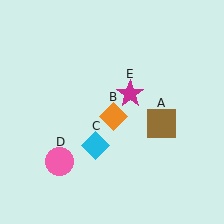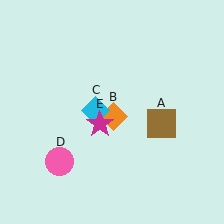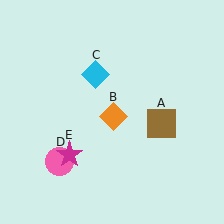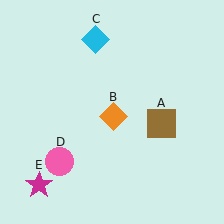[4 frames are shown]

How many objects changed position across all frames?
2 objects changed position: cyan diamond (object C), magenta star (object E).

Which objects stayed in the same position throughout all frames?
Brown square (object A) and orange diamond (object B) and pink circle (object D) remained stationary.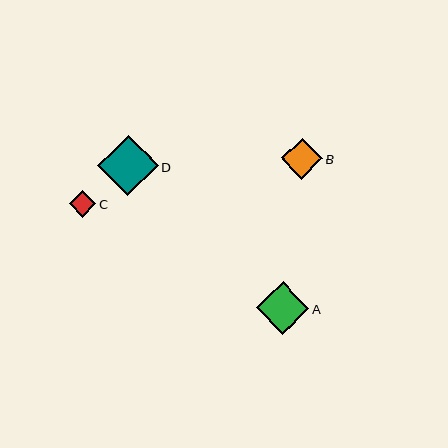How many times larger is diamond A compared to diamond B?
Diamond A is approximately 1.3 times the size of diamond B.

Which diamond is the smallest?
Diamond C is the smallest with a size of approximately 26 pixels.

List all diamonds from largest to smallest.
From largest to smallest: D, A, B, C.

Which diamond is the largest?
Diamond D is the largest with a size of approximately 61 pixels.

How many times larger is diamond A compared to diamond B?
Diamond A is approximately 1.3 times the size of diamond B.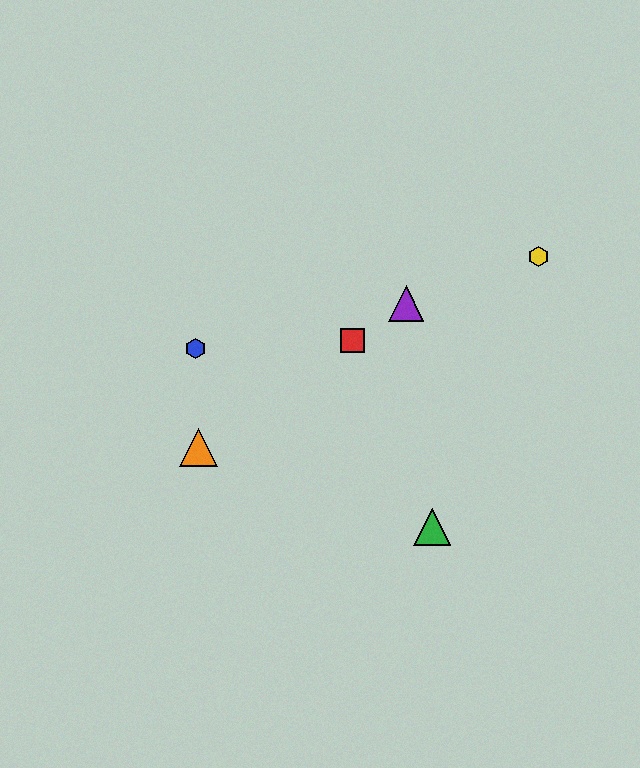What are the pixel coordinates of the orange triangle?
The orange triangle is at (198, 448).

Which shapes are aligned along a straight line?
The red square, the purple triangle, the orange triangle are aligned along a straight line.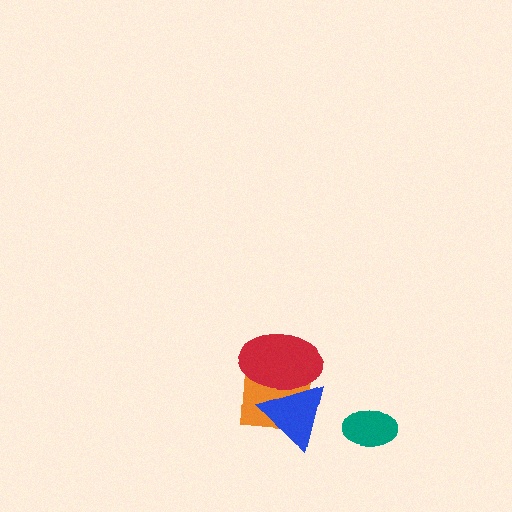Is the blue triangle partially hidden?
Yes, it is partially covered by another shape.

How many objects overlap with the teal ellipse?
0 objects overlap with the teal ellipse.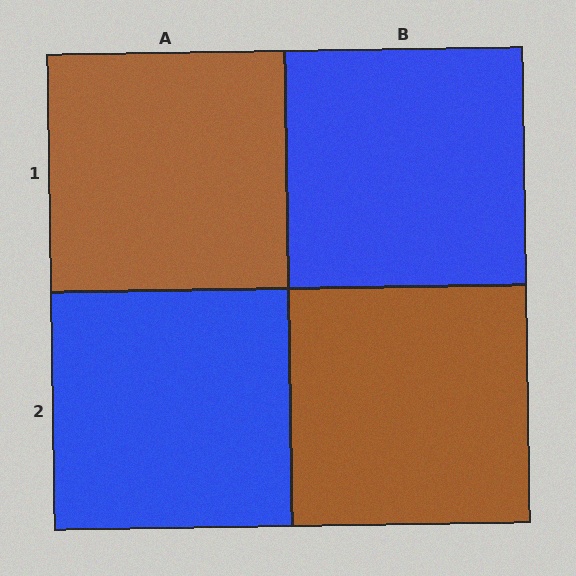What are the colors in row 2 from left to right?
Blue, brown.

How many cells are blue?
2 cells are blue.